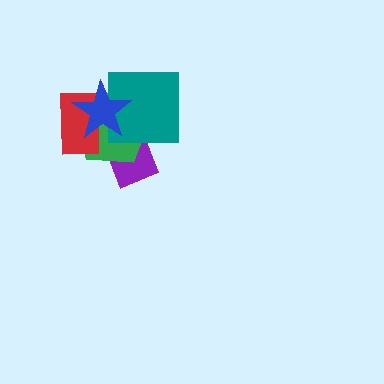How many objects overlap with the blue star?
3 objects overlap with the blue star.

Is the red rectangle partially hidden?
Yes, it is partially covered by another shape.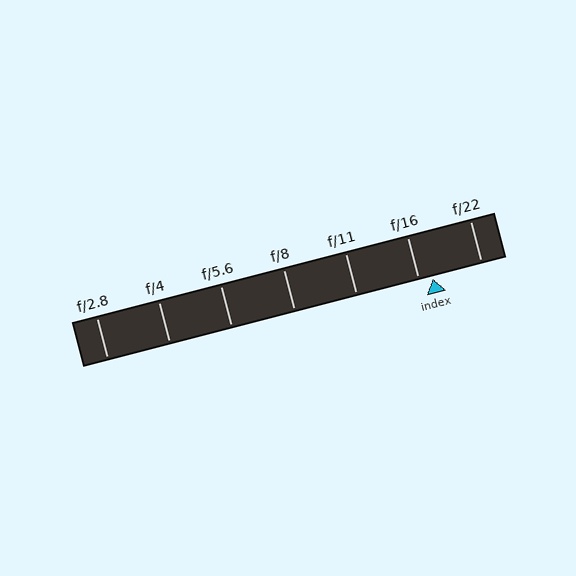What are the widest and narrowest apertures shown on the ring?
The widest aperture shown is f/2.8 and the narrowest is f/22.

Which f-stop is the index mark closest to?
The index mark is closest to f/16.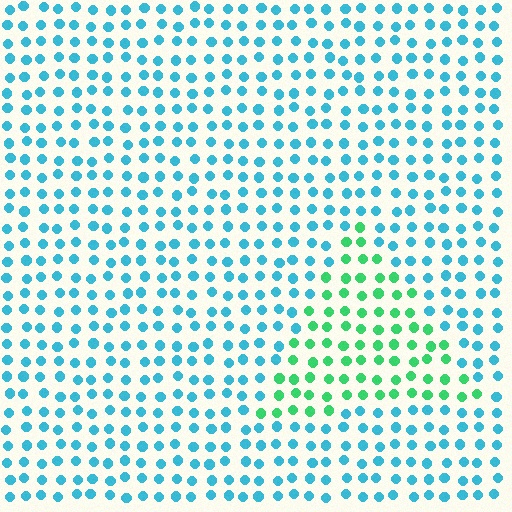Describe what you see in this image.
The image is filled with small cyan elements in a uniform arrangement. A triangle-shaped region is visible where the elements are tinted to a slightly different hue, forming a subtle color boundary.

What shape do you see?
I see a triangle.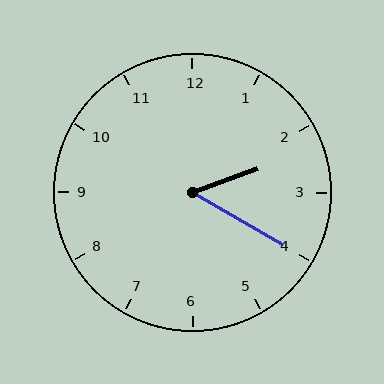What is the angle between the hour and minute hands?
Approximately 50 degrees.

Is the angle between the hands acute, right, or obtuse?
It is acute.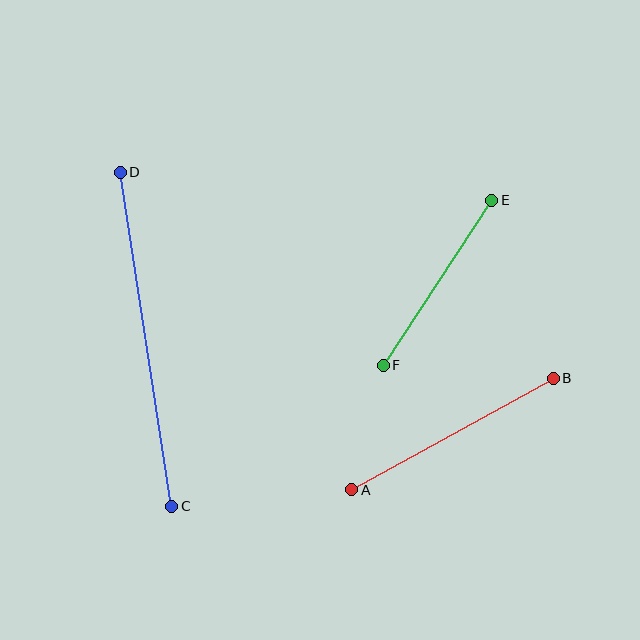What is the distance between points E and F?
The distance is approximately 197 pixels.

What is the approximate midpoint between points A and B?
The midpoint is at approximately (452, 434) pixels.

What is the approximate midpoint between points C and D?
The midpoint is at approximately (146, 339) pixels.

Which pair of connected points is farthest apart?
Points C and D are farthest apart.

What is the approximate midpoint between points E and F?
The midpoint is at approximately (438, 283) pixels.